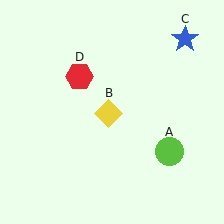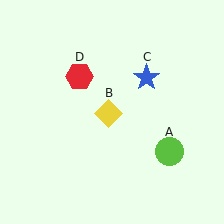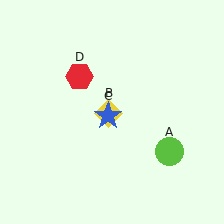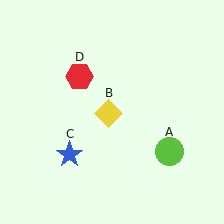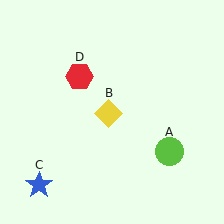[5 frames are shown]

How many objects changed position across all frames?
1 object changed position: blue star (object C).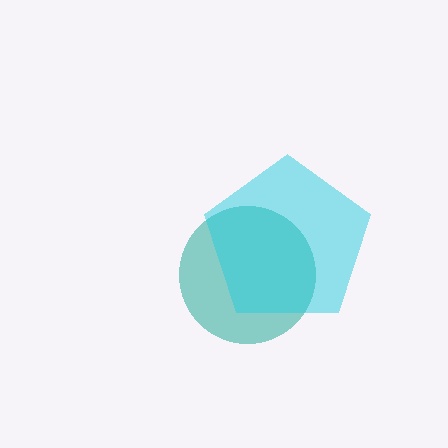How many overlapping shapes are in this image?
There are 2 overlapping shapes in the image.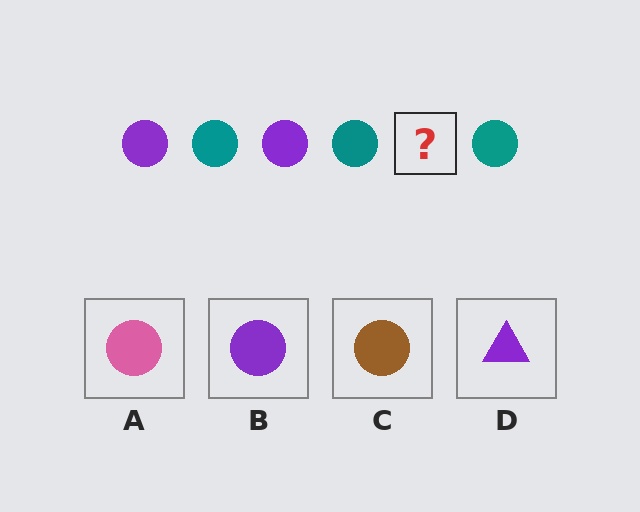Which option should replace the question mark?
Option B.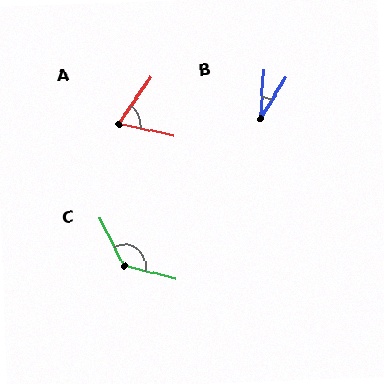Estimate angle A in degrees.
Approximately 68 degrees.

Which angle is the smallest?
B, at approximately 28 degrees.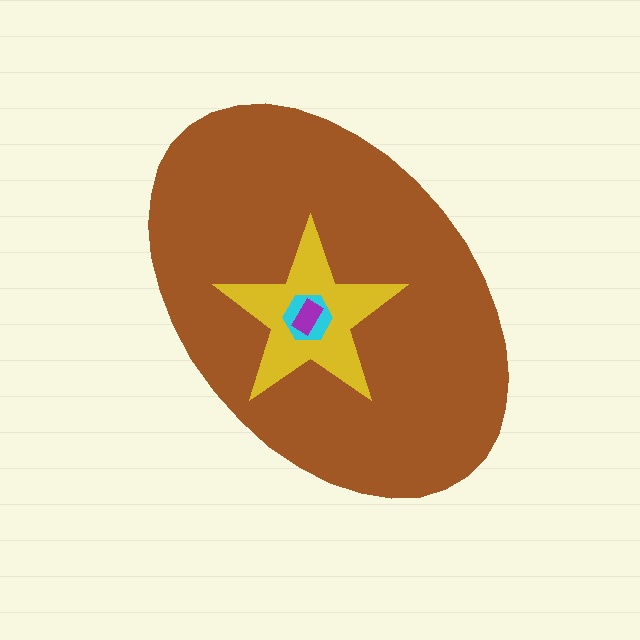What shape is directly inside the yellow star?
The cyan hexagon.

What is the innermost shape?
The purple rectangle.